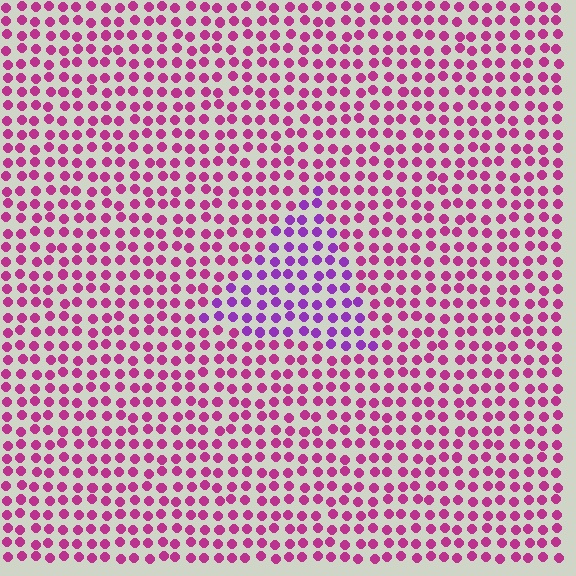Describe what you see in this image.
The image is filled with small magenta elements in a uniform arrangement. A triangle-shaped region is visible where the elements are tinted to a slightly different hue, forming a subtle color boundary.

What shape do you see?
I see a triangle.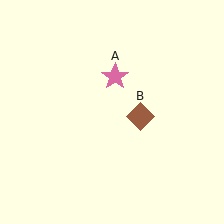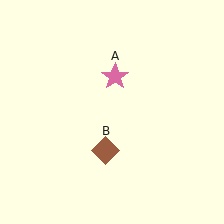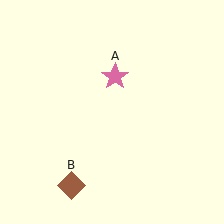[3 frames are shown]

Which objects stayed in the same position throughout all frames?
Pink star (object A) remained stationary.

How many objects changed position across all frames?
1 object changed position: brown diamond (object B).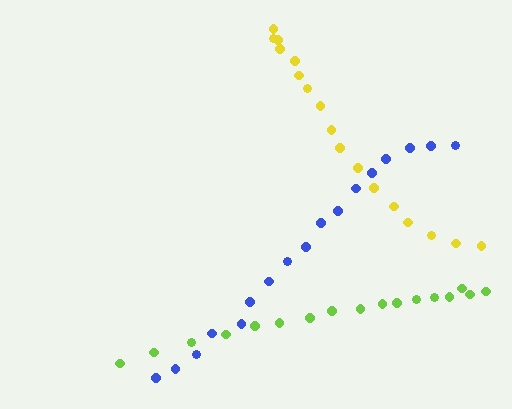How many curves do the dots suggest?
There are 3 distinct paths.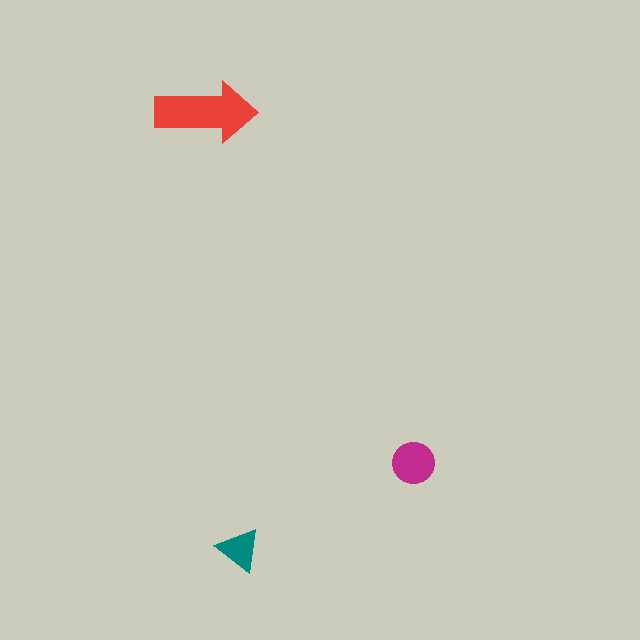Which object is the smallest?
The teal triangle.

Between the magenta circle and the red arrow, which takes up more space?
The red arrow.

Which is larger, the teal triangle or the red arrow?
The red arrow.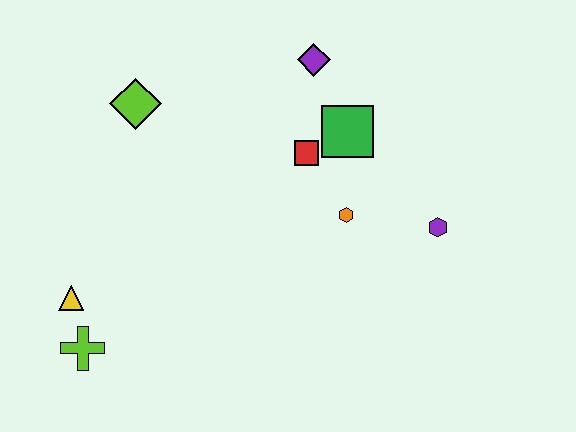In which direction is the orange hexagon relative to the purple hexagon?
The orange hexagon is to the left of the purple hexagon.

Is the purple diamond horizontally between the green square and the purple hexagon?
No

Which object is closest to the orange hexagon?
The red square is closest to the orange hexagon.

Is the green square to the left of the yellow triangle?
No